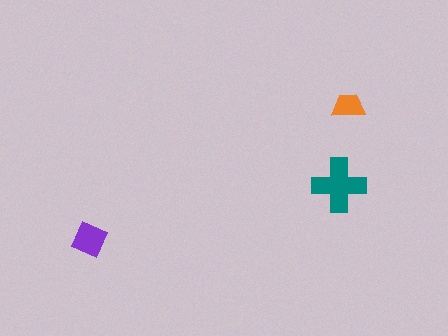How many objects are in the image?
There are 3 objects in the image.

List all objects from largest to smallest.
The teal cross, the purple diamond, the orange trapezoid.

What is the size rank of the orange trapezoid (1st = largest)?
3rd.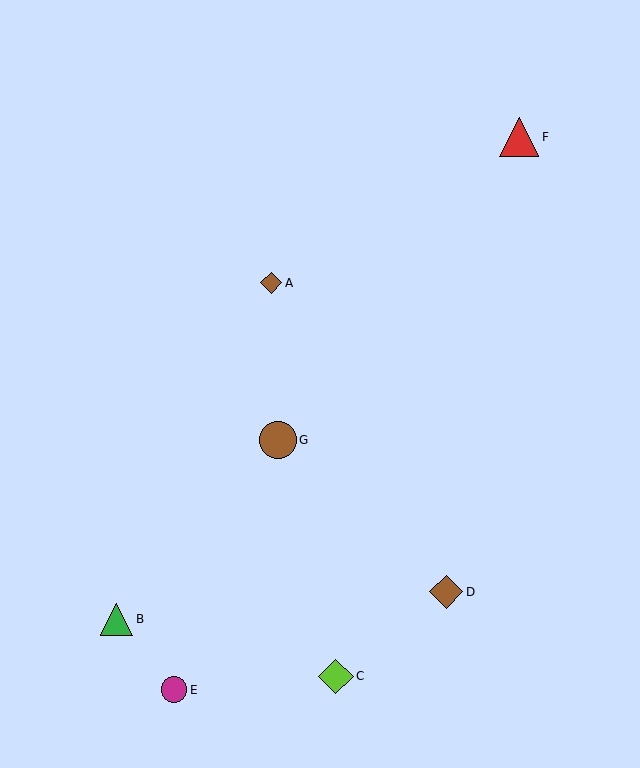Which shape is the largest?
The red triangle (labeled F) is the largest.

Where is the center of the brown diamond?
The center of the brown diamond is at (271, 283).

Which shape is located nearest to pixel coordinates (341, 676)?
The lime diamond (labeled C) at (336, 676) is nearest to that location.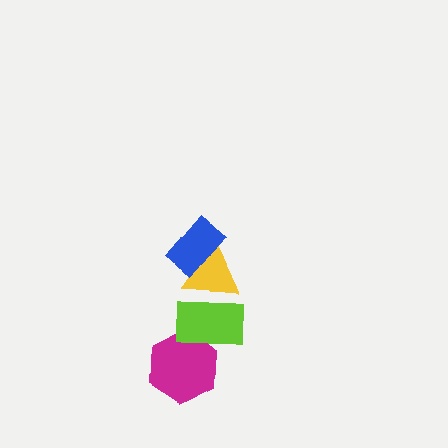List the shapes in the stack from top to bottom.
From top to bottom: the blue rectangle, the yellow triangle, the lime rectangle, the magenta hexagon.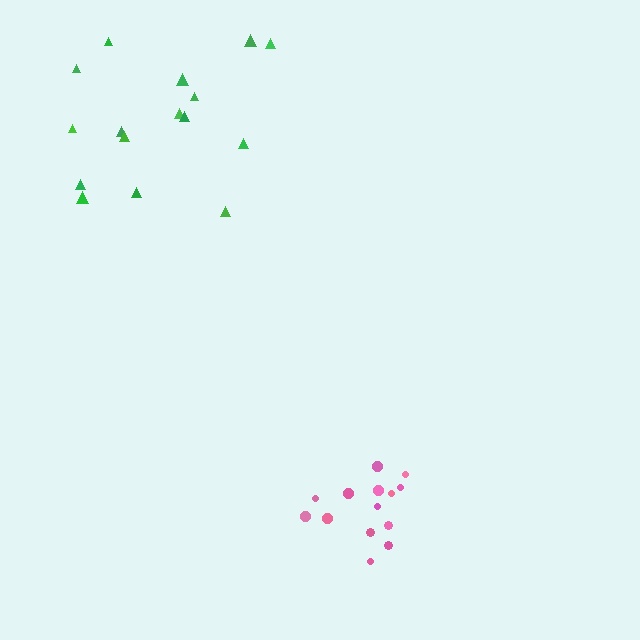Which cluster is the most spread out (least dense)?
Green.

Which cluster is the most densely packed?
Pink.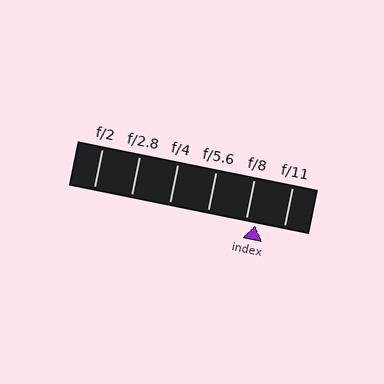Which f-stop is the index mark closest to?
The index mark is closest to f/8.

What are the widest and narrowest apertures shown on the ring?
The widest aperture shown is f/2 and the narrowest is f/11.